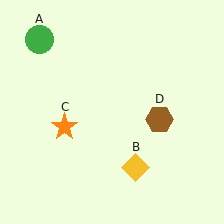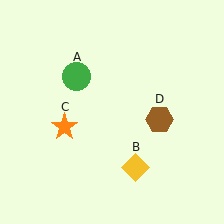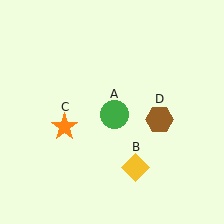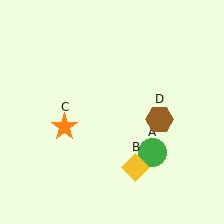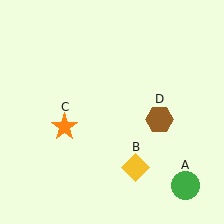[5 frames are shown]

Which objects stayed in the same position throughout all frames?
Yellow diamond (object B) and orange star (object C) and brown hexagon (object D) remained stationary.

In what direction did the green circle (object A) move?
The green circle (object A) moved down and to the right.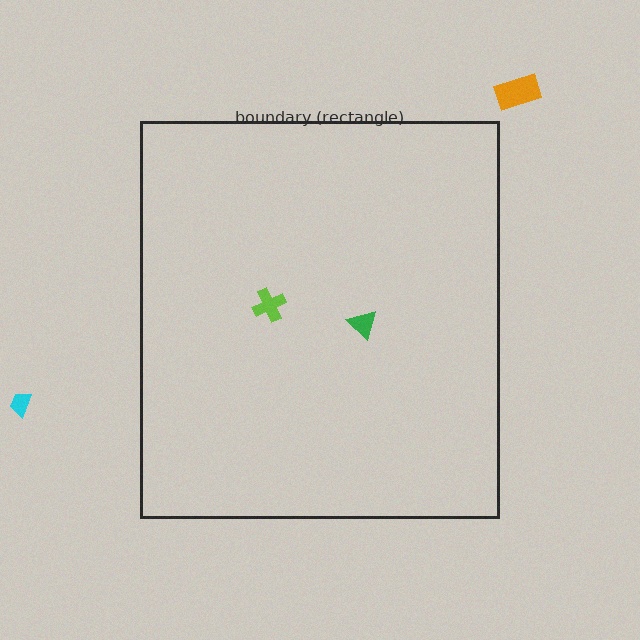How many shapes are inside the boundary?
2 inside, 2 outside.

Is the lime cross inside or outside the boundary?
Inside.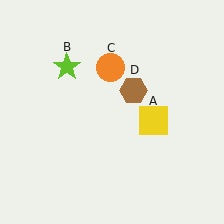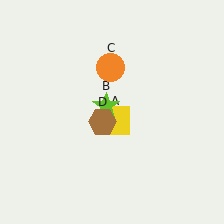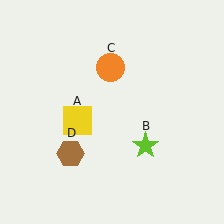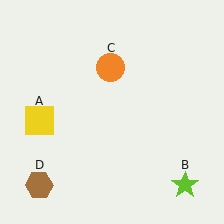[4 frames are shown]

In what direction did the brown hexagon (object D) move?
The brown hexagon (object D) moved down and to the left.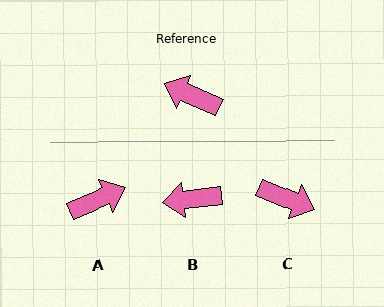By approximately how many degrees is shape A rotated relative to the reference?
Approximately 134 degrees clockwise.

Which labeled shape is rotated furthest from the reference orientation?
C, about 179 degrees away.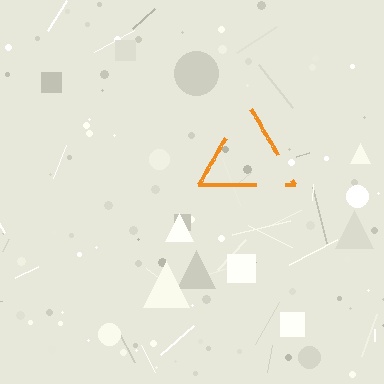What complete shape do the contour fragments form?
The contour fragments form a triangle.